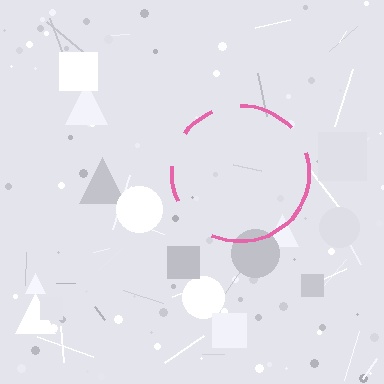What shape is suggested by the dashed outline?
The dashed outline suggests a circle.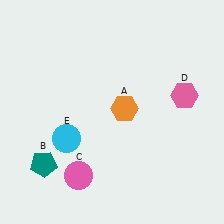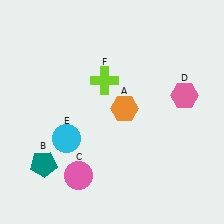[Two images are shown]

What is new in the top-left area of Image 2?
A lime cross (F) was added in the top-left area of Image 2.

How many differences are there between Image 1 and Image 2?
There is 1 difference between the two images.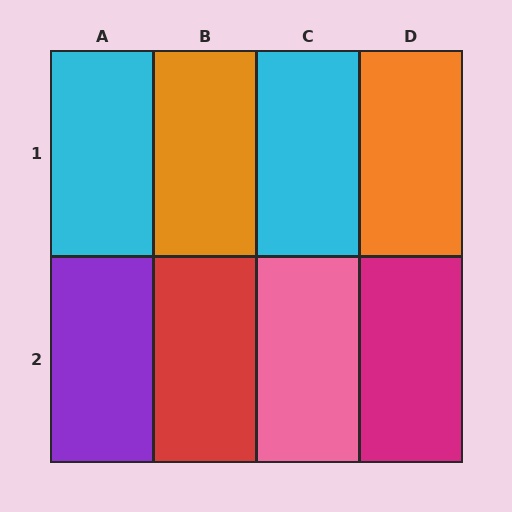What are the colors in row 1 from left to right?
Cyan, orange, cyan, orange.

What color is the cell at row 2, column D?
Magenta.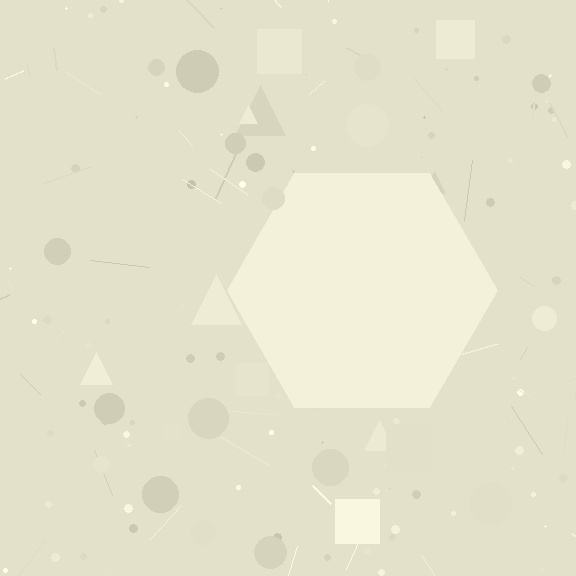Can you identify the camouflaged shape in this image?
The camouflaged shape is a hexagon.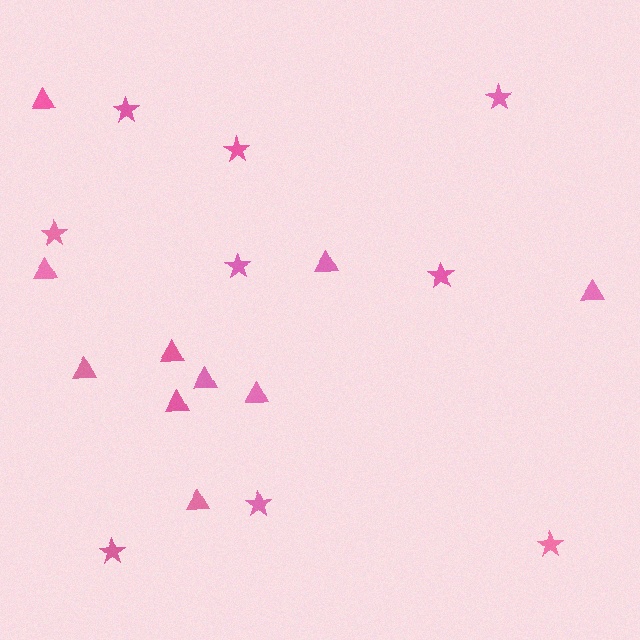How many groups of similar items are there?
There are 2 groups: one group of stars (9) and one group of triangles (10).